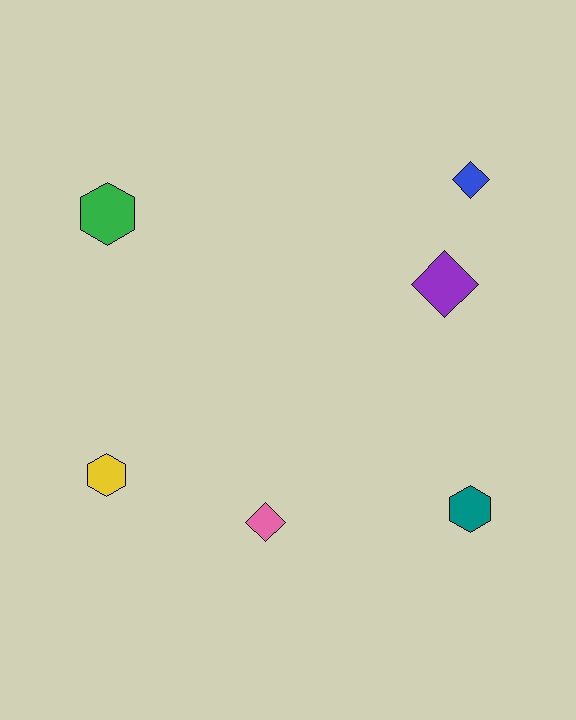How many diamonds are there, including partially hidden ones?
There are 3 diamonds.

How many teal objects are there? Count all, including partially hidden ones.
There is 1 teal object.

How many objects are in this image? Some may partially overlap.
There are 6 objects.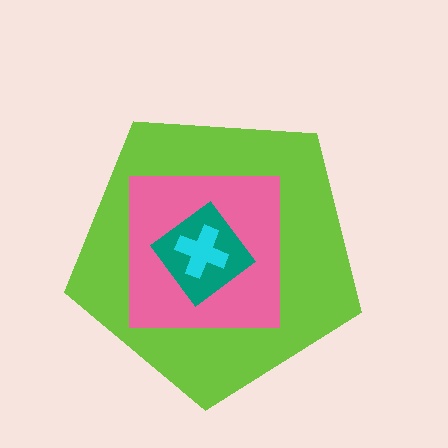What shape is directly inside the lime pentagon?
The pink square.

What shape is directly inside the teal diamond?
The cyan cross.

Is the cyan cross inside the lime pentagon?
Yes.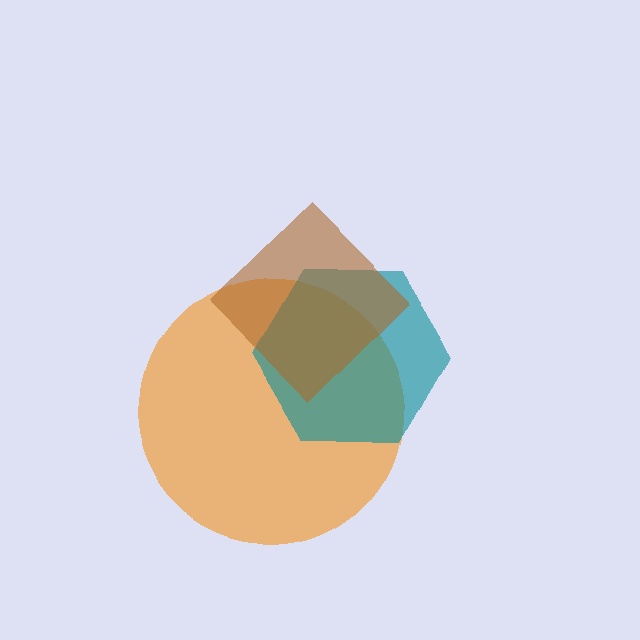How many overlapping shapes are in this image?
There are 3 overlapping shapes in the image.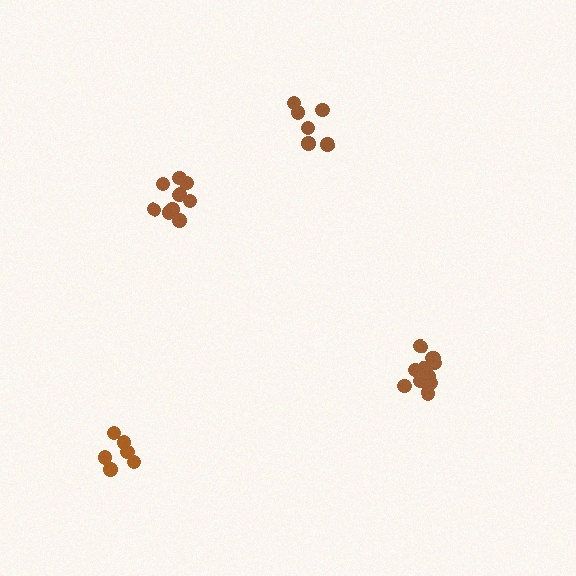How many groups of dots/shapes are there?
There are 4 groups.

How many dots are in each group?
Group 1: 12 dots, Group 2: 6 dots, Group 3: 6 dots, Group 4: 10 dots (34 total).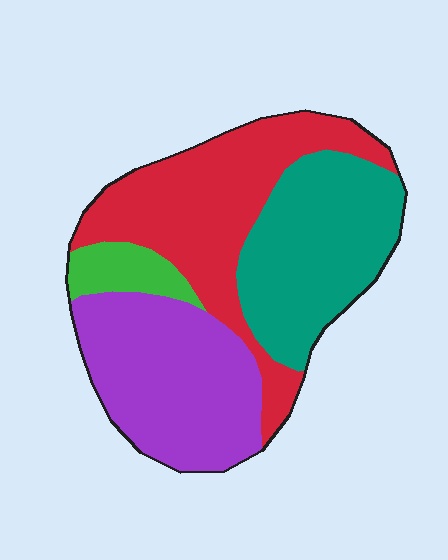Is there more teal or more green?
Teal.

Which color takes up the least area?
Green, at roughly 5%.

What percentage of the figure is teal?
Teal takes up about one quarter (1/4) of the figure.